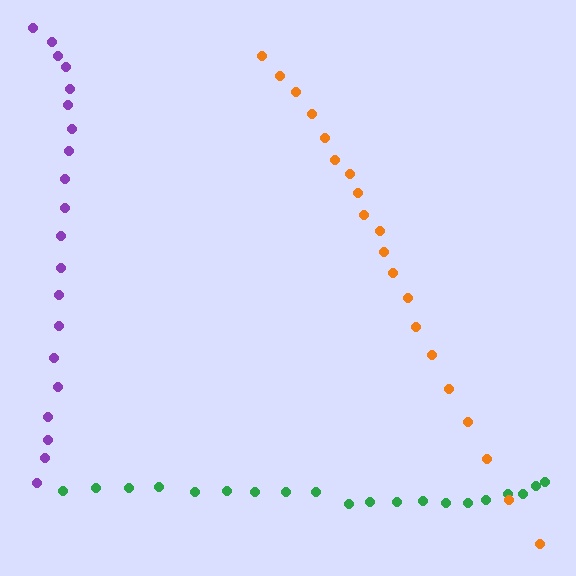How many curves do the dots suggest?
There are 3 distinct paths.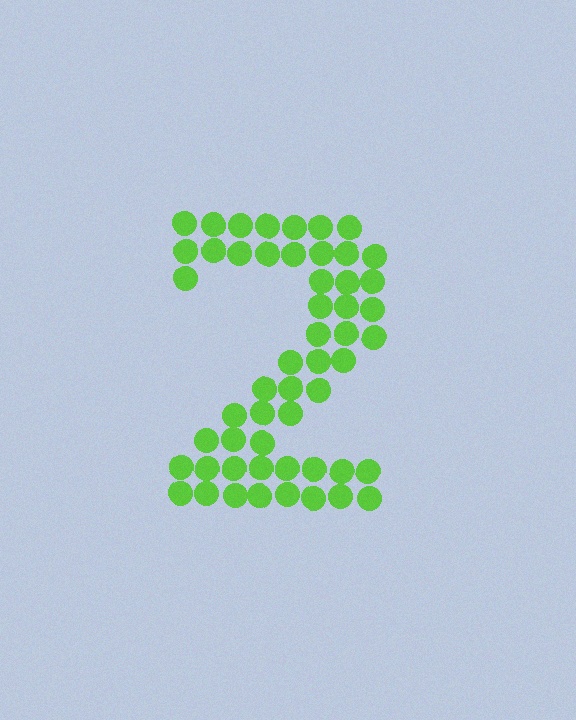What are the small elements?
The small elements are circles.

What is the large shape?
The large shape is the digit 2.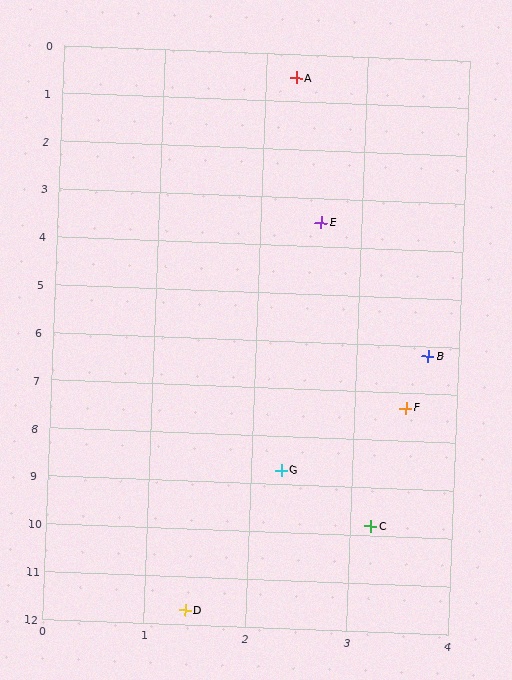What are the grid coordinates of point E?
Point E is at approximately (2.6, 3.5).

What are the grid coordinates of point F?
Point F is at approximately (3.5, 7.3).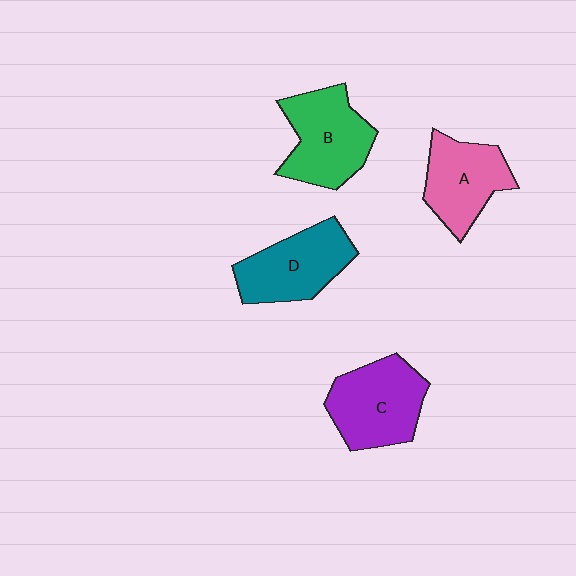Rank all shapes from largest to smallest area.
From largest to smallest: C (purple), B (green), D (teal), A (pink).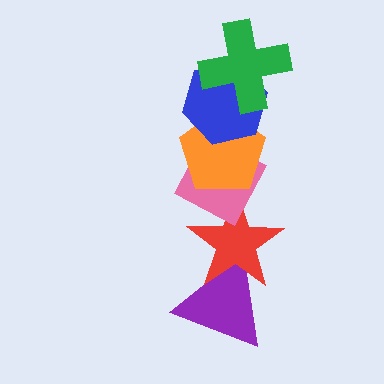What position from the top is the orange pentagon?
The orange pentagon is 3rd from the top.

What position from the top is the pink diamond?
The pink diamond is 4th from the top.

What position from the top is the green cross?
The green cross is 1st from the top.